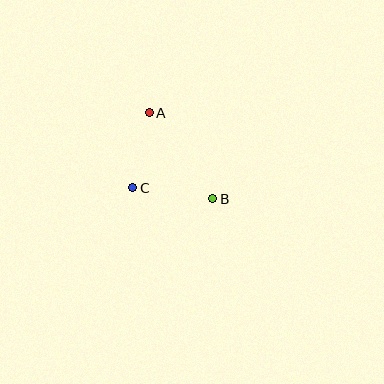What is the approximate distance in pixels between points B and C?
The distance between B and C is approximately 81 pixels.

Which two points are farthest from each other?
Points A and B are farthest from each other.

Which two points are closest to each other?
Points A and C are closest to each other.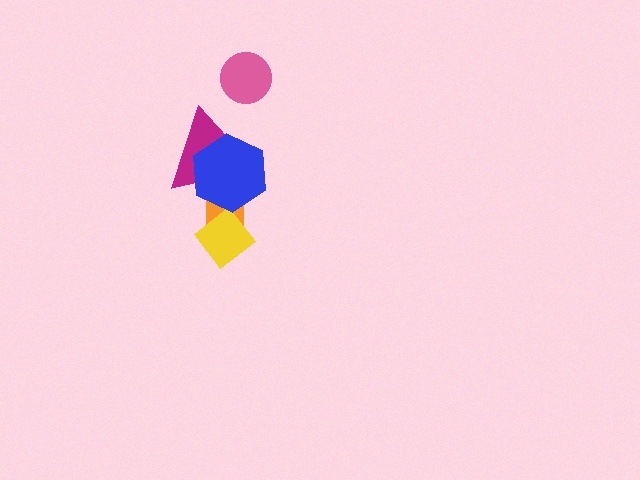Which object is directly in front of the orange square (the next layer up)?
The yellow diamond is directly in front of the orange square.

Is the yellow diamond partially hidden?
No, no other shape covers it.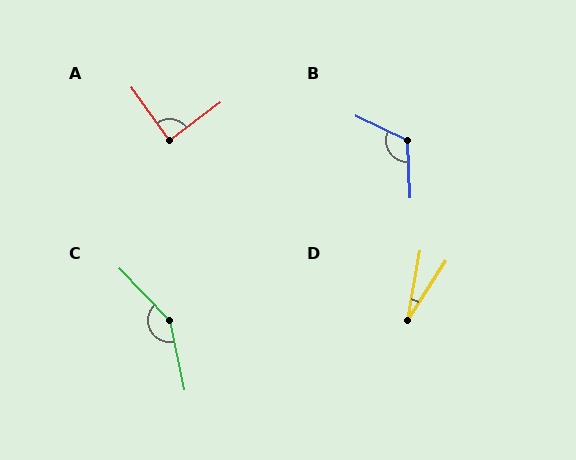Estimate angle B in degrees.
Approximately 118 degrees.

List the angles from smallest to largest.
D (22°), A (89°), B (118°), C (147°).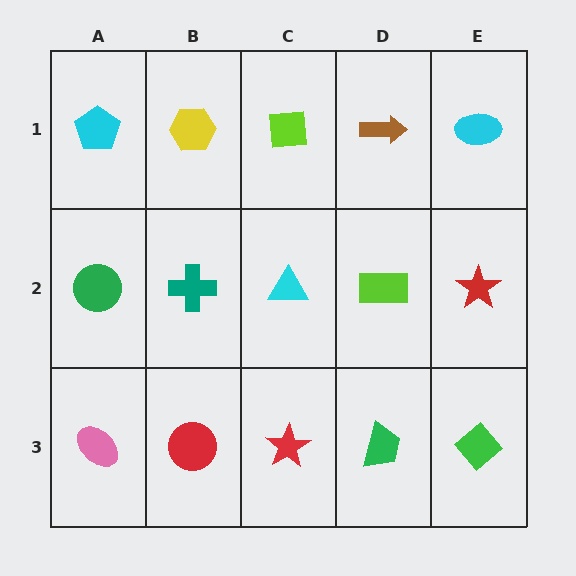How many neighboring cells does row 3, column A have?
2.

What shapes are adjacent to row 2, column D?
A brown arrow (row 1, column D), a green trapezoid (row 3, column D), a cyan triangle (row 2, column C), a red star (row 2, column E).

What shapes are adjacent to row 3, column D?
A lime rectangle (row 2, column D), a red star (row 3, column C), a green diamond (row 3, column E).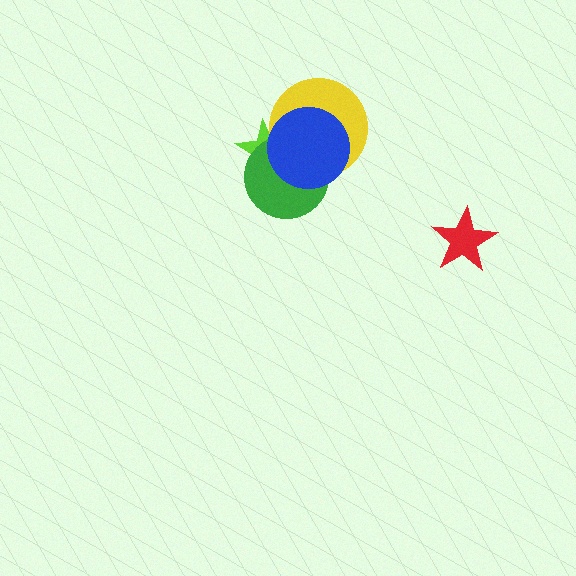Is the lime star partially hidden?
Yes, it is partially covered by another shape.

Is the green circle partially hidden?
Yes, it is partially covered by another shape.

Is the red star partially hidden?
No, no other shape covers it.